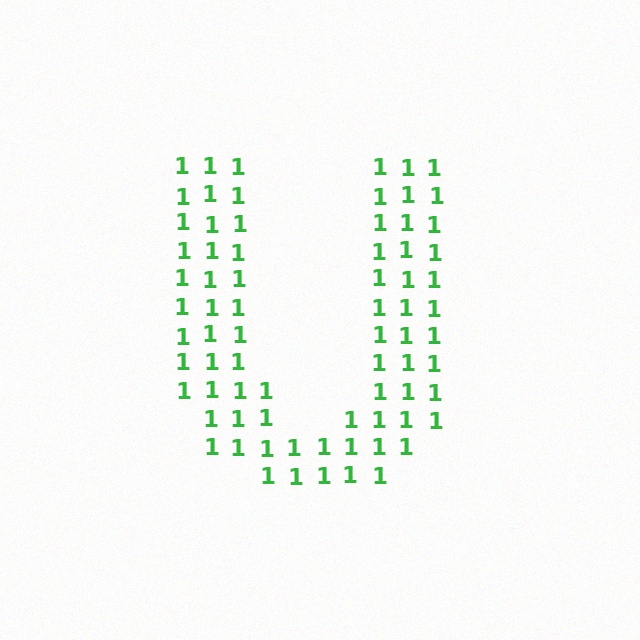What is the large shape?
The large shape is the letter U.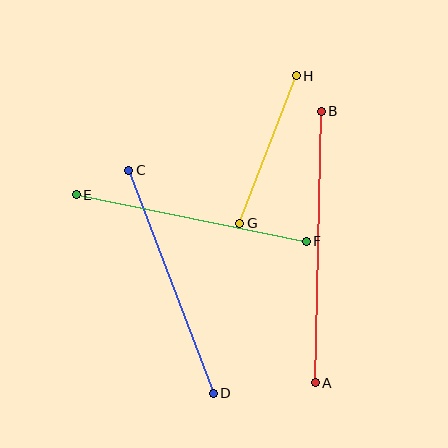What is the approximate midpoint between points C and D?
The midpoint is at approximately (171, 282) pixels.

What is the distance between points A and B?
The distance is approximately 271 pixels.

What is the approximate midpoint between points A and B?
The midpoint is at approximately (318, 247) pixels.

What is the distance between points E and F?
The distance is approximately 235 pixels.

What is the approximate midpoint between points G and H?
The midpoint is at approximately (268, 149) pixels.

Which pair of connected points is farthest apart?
Points A and B are farthest apart.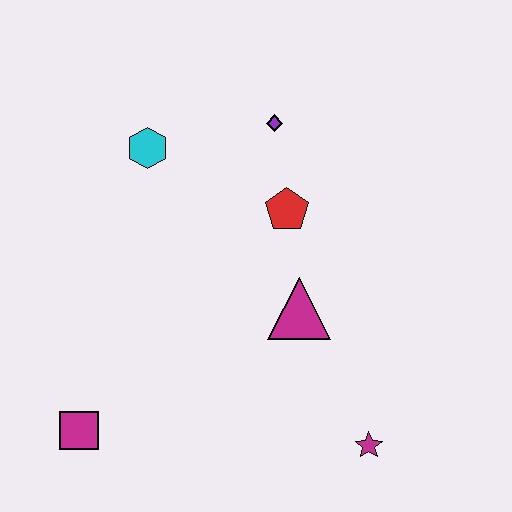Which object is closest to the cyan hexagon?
The purple diamond is closest to the cyan hexagon.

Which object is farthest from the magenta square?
The purple diamond is farthest from the magenta square.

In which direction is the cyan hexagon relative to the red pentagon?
The cyan hexagon is to the left of the red pentagon.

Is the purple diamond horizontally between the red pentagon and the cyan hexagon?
Yes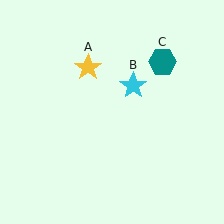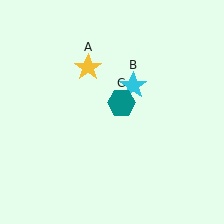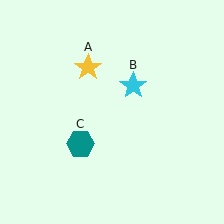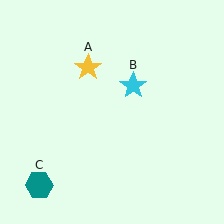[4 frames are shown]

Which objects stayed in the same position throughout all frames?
Yellow star (object A) and cyan star (object B) remained stationary.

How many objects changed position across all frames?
1 object changed position: teal hexagon (object C).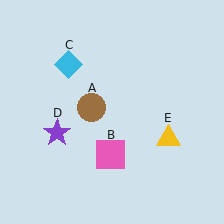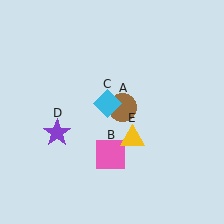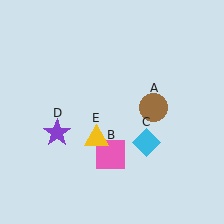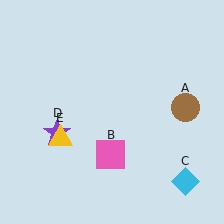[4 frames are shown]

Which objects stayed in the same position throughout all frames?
Pink square (object B) and purple star (object D) remained stationary.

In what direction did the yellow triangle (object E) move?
The yellow triangle (object E) moved left.